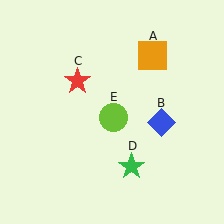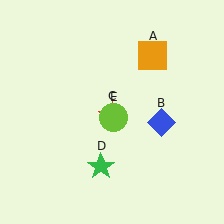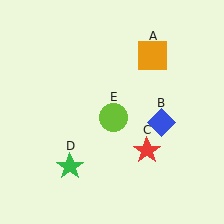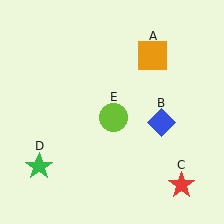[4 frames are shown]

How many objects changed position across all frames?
2 objects changed position: red star (object C), green star (object D).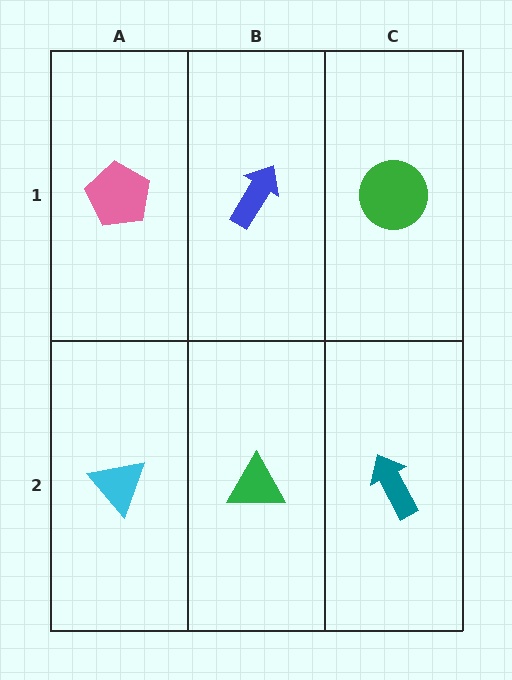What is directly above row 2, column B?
A blue arrow.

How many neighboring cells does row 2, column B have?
3.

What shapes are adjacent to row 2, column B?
A blue arrow (row 1, column B), a cyan triangle (row 2, column A), a teal arrow (row 2, column C).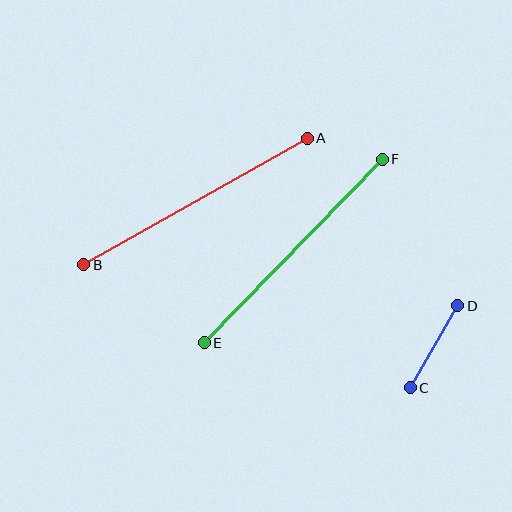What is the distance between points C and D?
The distance is approximately 95 pixels.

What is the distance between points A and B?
The distance is approximately 256 pixels.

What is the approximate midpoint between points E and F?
The midpoint is at approximately (293, 251) pixels.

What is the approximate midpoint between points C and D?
The midpoint is at approximately (434, 347) pixels.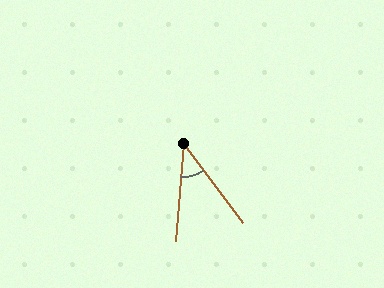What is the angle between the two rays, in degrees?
Approximately 41 degrees.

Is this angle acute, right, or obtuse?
It is acute.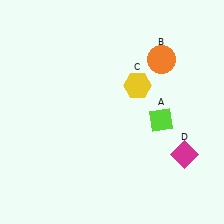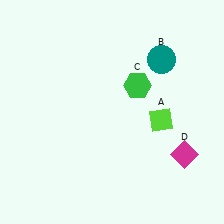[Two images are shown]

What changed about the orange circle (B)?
In Image 1, B is orange. In Image 2, it changed to teal.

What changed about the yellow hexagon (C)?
In Image 1, C is yellow. In Image 2, it changed to green.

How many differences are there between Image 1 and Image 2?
There are 2 differences between the two images.